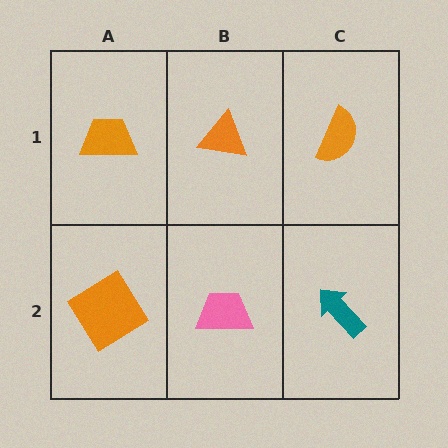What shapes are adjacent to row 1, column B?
A pink trapezoid (row 2, column B), an orange trapezoid (row 1, column A), an orange semicircle (row 1, column C).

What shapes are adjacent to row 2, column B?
An orange triangle (row 1, column B), an orange diamond (row 2, column A), a teal arrow (row 2, column C).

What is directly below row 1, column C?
A teal arrow.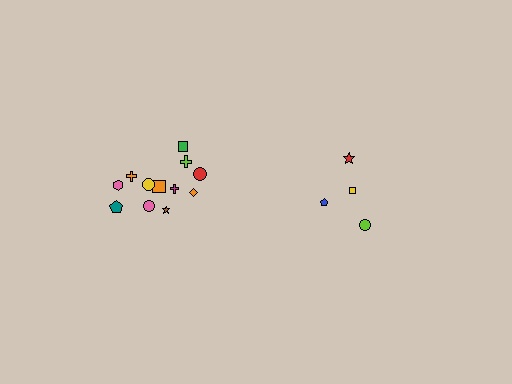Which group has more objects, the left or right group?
The left group.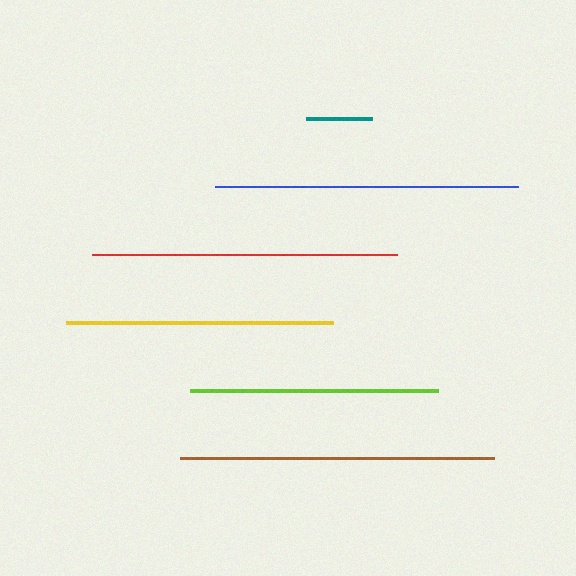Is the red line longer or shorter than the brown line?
The brown line is longer than the red line.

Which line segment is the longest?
The brown line is the longest at approximately 314 pixels.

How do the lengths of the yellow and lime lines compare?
The yellow and lime lines are approximately the same length.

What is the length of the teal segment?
The teal segment is approximately 66 pixels long.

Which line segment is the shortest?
The teal line is the shortest at approximately 66 pixels.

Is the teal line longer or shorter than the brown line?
The brown line is longer than the teal line.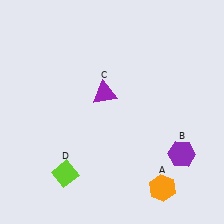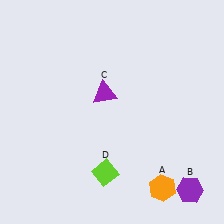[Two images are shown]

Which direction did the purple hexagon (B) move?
The purple hexagon (B) moved down.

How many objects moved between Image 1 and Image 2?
2 objects moved between the two images.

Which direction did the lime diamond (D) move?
The lime diamond (D) moved right.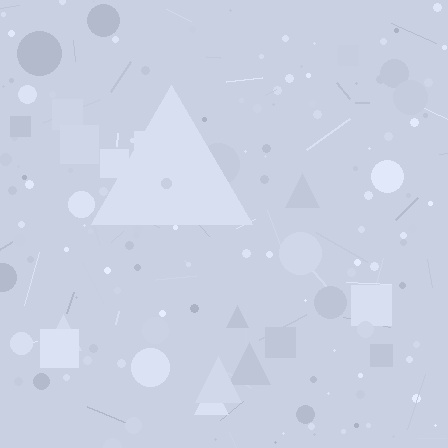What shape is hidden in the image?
A triangle is hidden in the image.